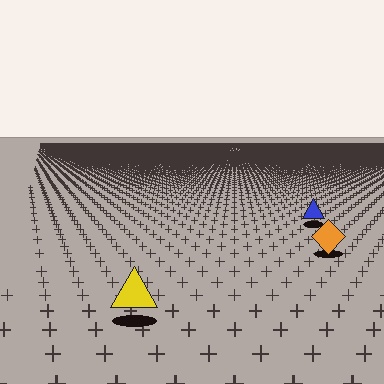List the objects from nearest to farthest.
From nearest to farthest: the yellow triangle, the orange diamond, the blue triangle.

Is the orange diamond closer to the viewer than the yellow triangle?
No. The yellow triangle is closer — you can tell from the texture gradient: the ground texture is coarser near it.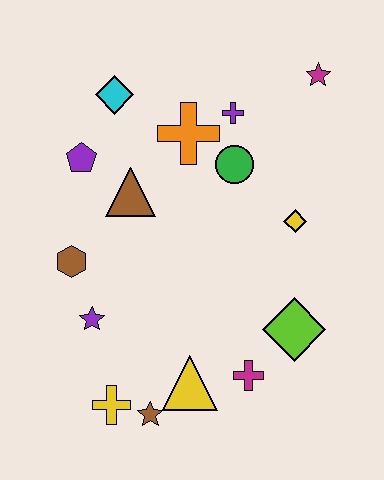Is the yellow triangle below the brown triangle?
Yes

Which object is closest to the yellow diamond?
The green circle is closest to the yellow diamond.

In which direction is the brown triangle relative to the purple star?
The brown triangle is above the purple star.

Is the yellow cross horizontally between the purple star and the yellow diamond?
Yes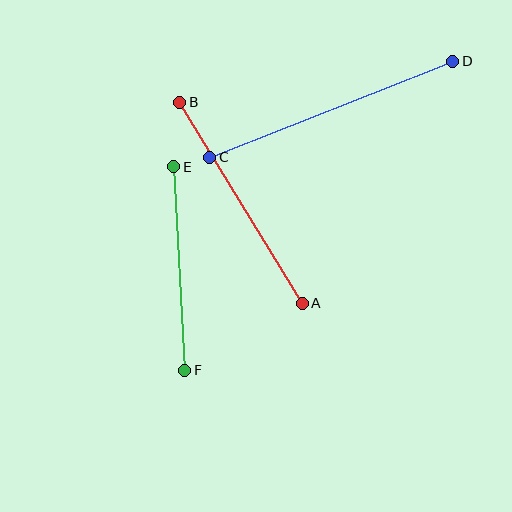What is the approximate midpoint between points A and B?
The midpoint is at approximately (241, 203) pixels.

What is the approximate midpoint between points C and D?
The midpoint is at approximately (331, 109) pixels.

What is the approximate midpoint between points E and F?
The midpoint is at approximately (179, 268) pixels.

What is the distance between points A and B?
The distance is approximately 236 pixels.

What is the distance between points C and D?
The distance is approximately 261 pixels.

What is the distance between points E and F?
The distance is approximately 204 pixels.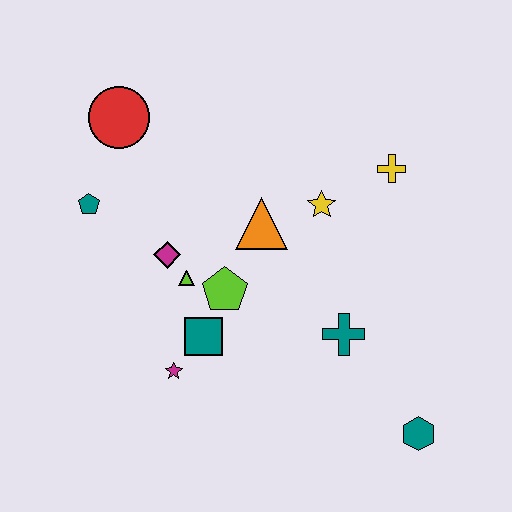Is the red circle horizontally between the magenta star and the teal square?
No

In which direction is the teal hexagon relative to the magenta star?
The teal hexagon is to the right of the magenta star.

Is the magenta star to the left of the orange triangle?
Yes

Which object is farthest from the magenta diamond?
The teal hexagon is farthest from the magenta diamond.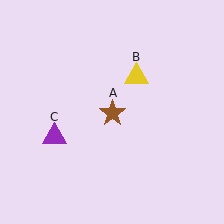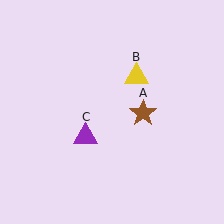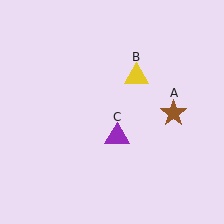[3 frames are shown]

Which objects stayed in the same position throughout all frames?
Yellow triangle (object B) remained stationary.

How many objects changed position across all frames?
2 objects changed position: brown star (object A), purple triangle (object C).